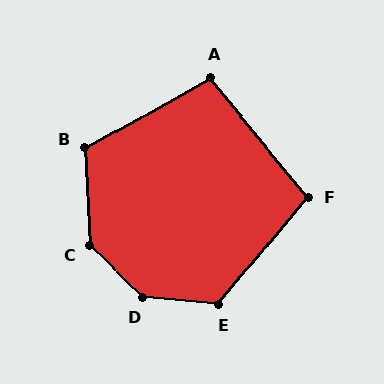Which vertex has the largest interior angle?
D, at approximately 142 degrees.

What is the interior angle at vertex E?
Approximately 124 degrees (obtuse).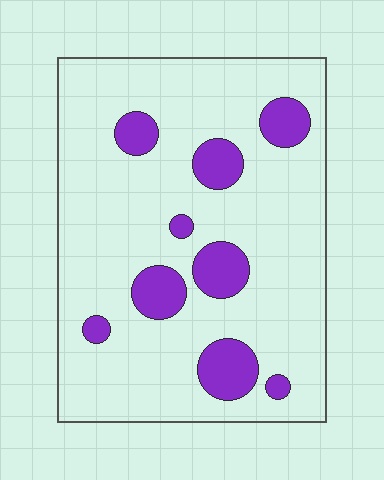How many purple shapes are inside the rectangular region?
9.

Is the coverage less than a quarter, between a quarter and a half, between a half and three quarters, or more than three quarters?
Less than a quarter.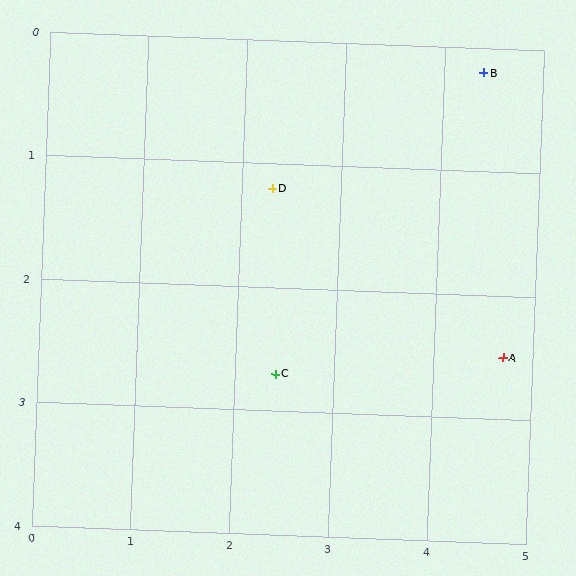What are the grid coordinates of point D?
Point D is at approximately (2.3, 1.2).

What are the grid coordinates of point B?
Point B is at approximately (4.4, 0.2).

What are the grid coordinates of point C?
Point C is at approximately (2.4, 2.7).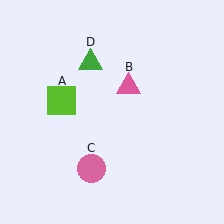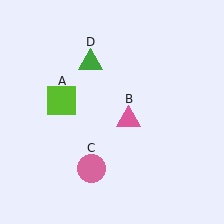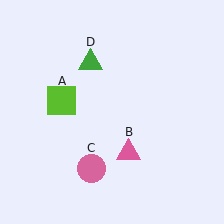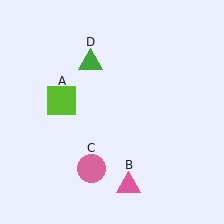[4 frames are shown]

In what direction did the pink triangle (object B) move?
The pink triangle (object B) moved down.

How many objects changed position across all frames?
1 object changed position: pink triangle (object B).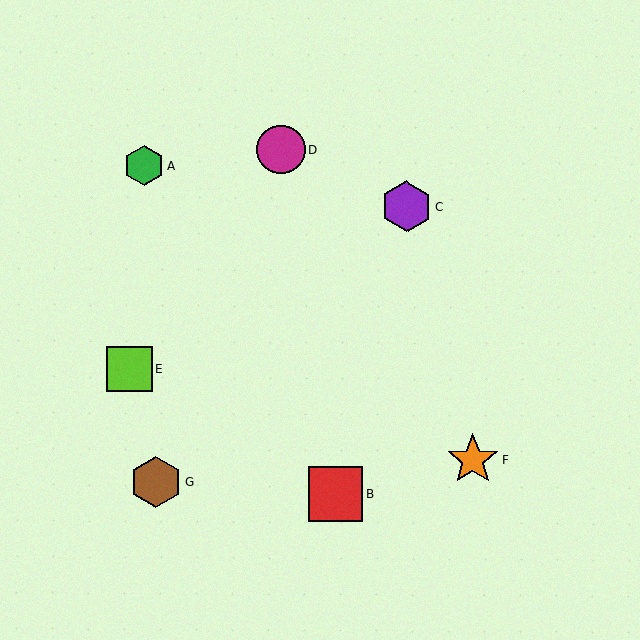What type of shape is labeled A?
Shape A is a green hexagon.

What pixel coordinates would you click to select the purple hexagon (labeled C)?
Click at (406, 206) to select the purple hexagon C.